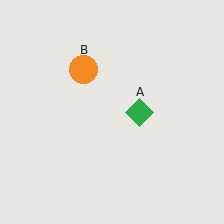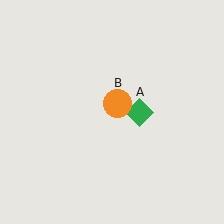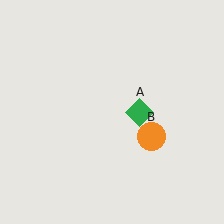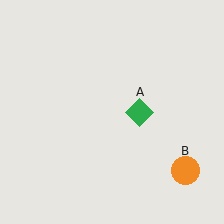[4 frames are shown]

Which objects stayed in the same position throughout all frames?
Green diamond (object A) remained stationary.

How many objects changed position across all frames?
1 object changed position: orange circle (object B).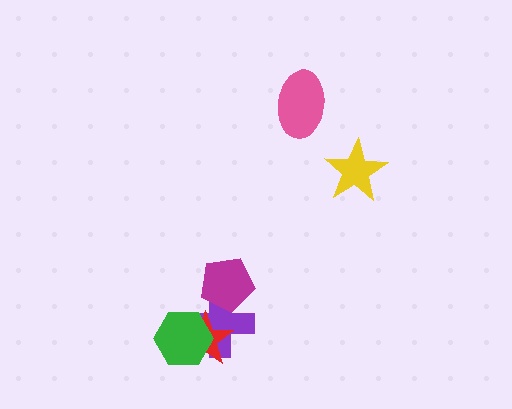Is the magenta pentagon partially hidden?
No, no other shape covers it.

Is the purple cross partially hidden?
Yes, it is partially covered by another shape.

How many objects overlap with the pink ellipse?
0 objects overlap with the pink ellipse.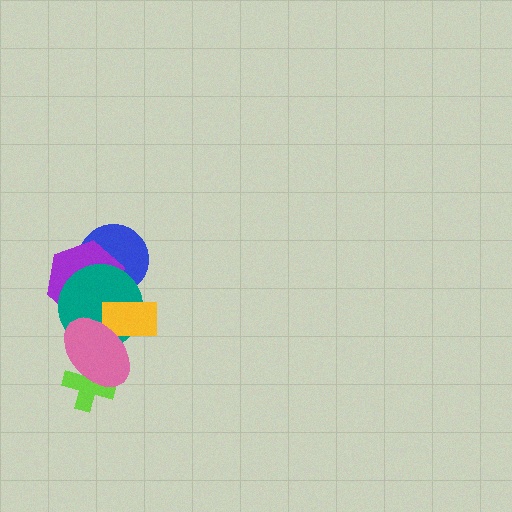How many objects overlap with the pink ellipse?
4 objects overlap with the pink ellipse.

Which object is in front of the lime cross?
The pink ellipse is in front of the lime cross.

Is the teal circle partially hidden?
Yes, it is partially covered by another shape.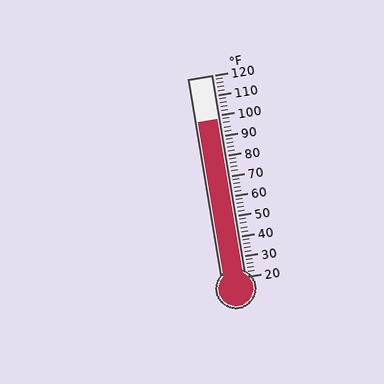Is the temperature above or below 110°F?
The temperature is below 110°F.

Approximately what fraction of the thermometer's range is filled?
The thermometer is filled to approximately 80% of its range.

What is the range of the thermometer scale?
The thermometer scale ranges from 20°F to 120°F.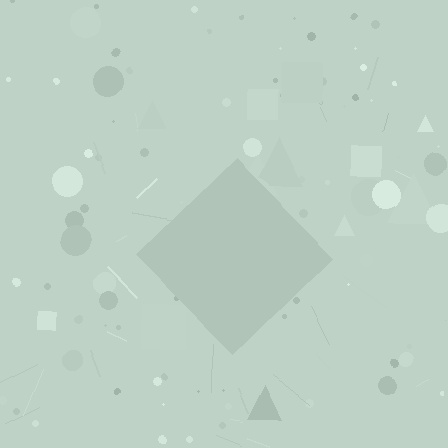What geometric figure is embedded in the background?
A diamond is embedded in the background.